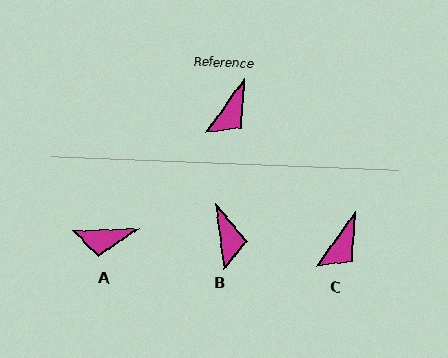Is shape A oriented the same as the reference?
No, it is off by about 52 degrees.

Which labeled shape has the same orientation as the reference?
C.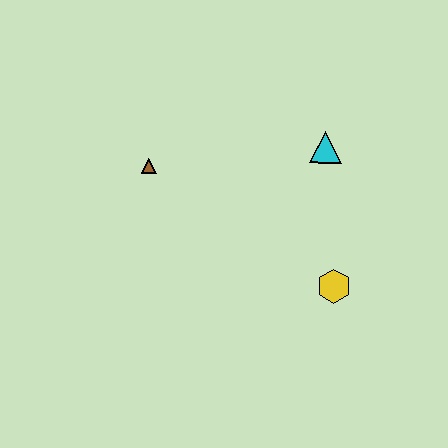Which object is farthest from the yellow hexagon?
The brown triangle is farthest from the yellow hexagon.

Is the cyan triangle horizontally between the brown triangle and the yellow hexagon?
Yes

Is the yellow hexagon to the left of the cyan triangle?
No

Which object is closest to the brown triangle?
The cyan triangle is closest to the brown triangle.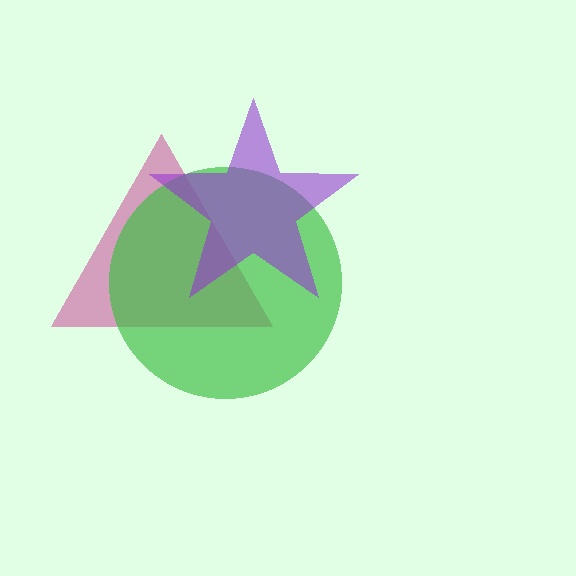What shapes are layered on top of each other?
The layered shapes are: a magenta triangle, a green circle, a purple star.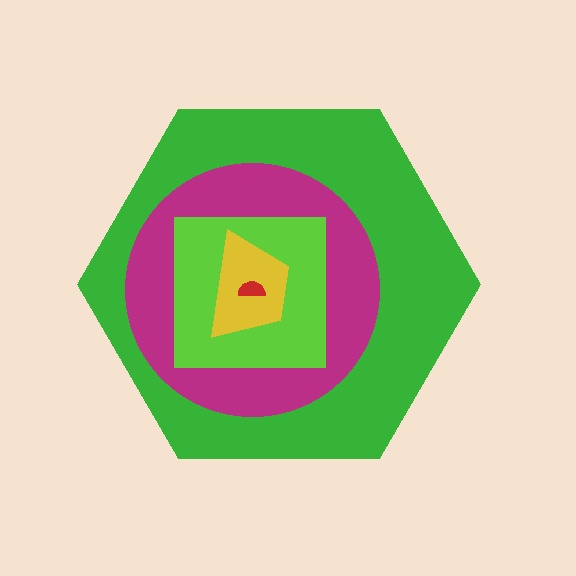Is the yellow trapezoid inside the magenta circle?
Yes.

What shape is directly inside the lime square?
The yellow trapezoid.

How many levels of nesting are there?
5.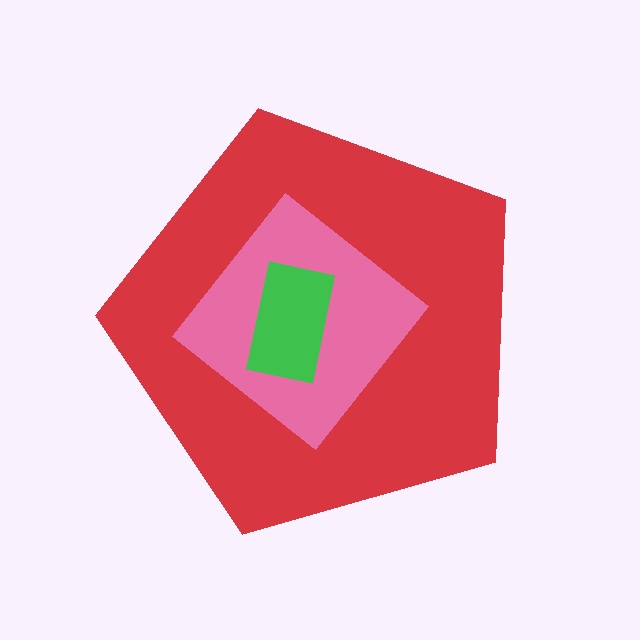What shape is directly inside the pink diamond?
The green rectangle.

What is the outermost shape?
The red pentagon.